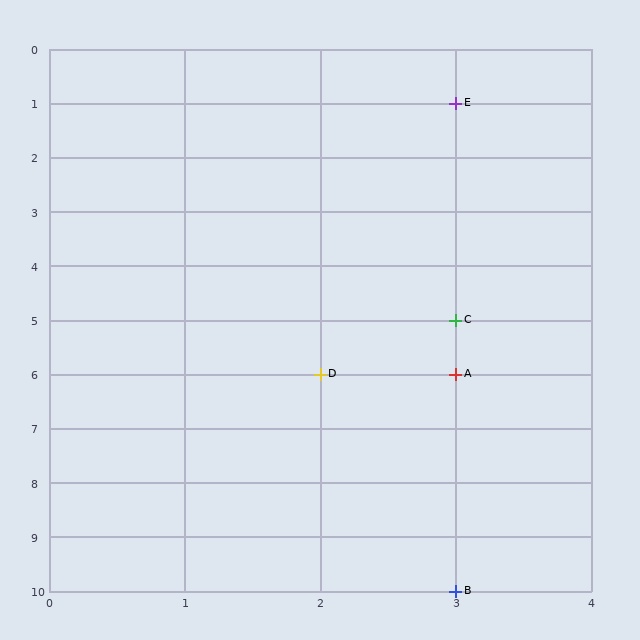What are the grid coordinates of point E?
Point E is at grid coordinates (3, 1).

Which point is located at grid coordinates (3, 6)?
Point A is at (3, 6).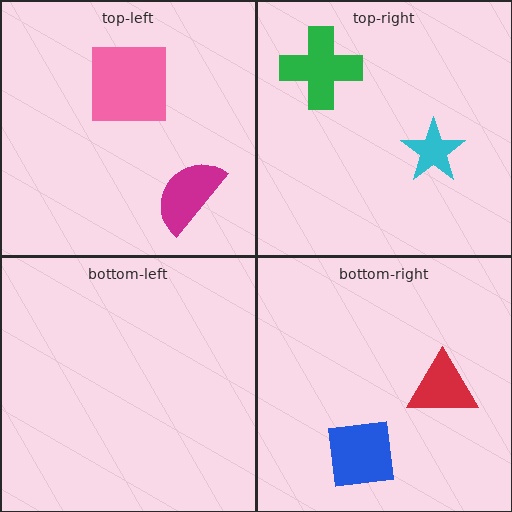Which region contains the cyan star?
The top-right region.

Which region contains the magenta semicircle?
The top-left region.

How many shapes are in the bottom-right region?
2.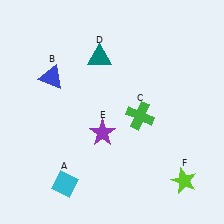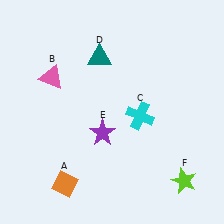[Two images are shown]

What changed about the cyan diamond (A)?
In Image 1, A is cyan. In Image 2, it changed to orange.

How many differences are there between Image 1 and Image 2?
There are 3 differences between the two images.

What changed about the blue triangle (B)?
In Image 1, B is blue. In Image 2, it changed to pink.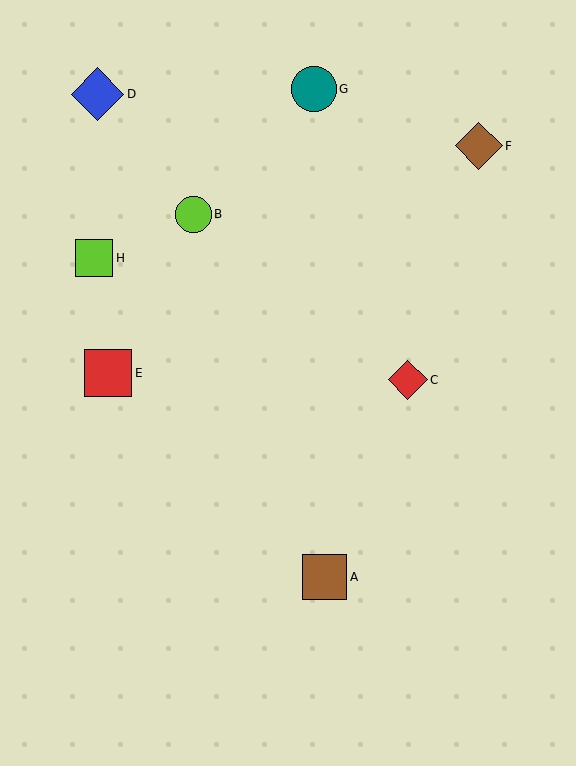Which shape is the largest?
The blue diamond (labeled D) is the largest.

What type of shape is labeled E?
Shape E is a red square.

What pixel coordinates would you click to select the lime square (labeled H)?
Click at (94, 258) to select the lime square H.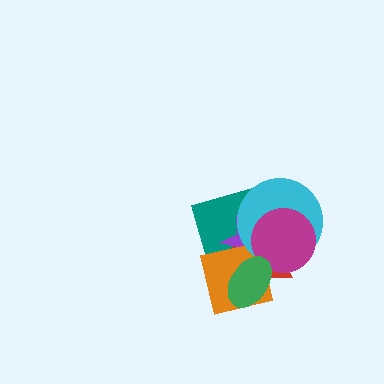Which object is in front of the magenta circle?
The green ellipse is in front of the magenta circle.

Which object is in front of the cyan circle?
The magenta circle is in front of the cyan circle.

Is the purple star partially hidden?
Yes, it is partially covered by another shape.